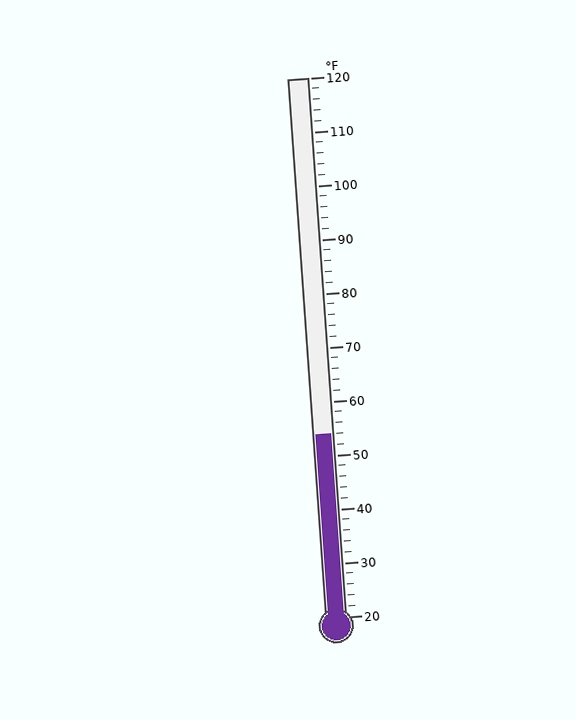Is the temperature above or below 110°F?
The temperature is below 110°F.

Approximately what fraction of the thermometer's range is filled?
The thermometer is filled to approximately 35% of its range.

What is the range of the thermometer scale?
The thermometer scale ranges from 20°F to 120°F.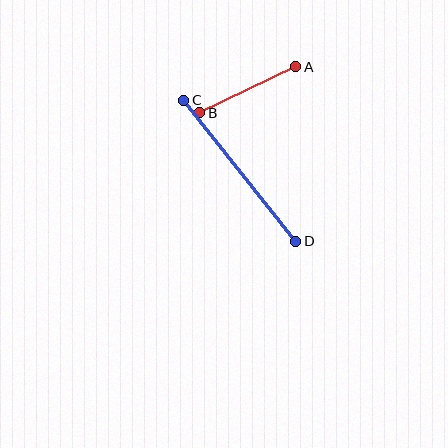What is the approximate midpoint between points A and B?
The midpoint is at approximately (248, 90) pixels.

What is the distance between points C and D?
The distance is approximately 180 pixels.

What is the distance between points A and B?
The distance is approximately 107 pixels.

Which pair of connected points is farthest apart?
Points C and D are farthest apart.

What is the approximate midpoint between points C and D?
The midpoint is at approximately (240, 171) pixels.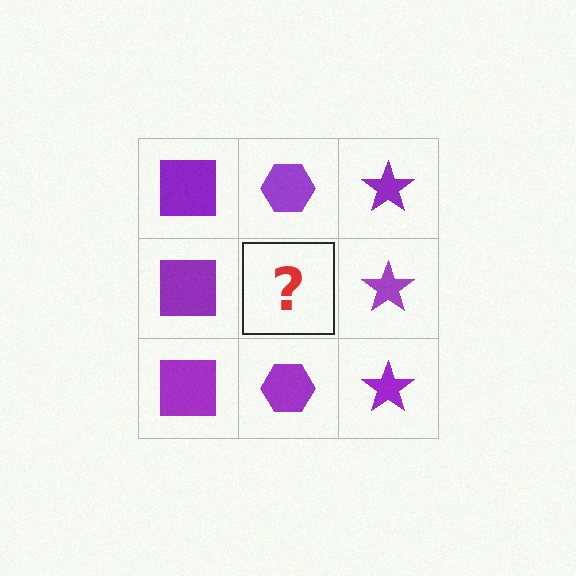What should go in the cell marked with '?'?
The missing cell should contain a purple hexagon.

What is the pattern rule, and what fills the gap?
The rule is that each column has a consistent shape. The gap should be filled with a purple hexagon.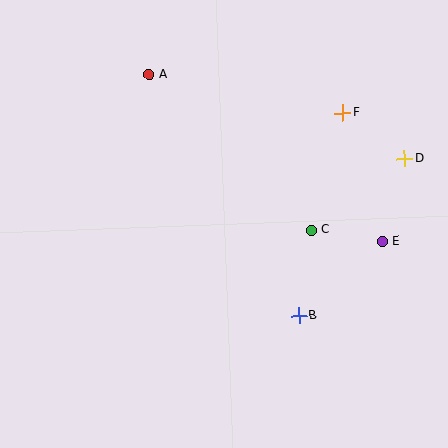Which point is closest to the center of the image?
Point C at (312, 230) is closest to the center.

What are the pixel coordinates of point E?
Point E is at (382, 242).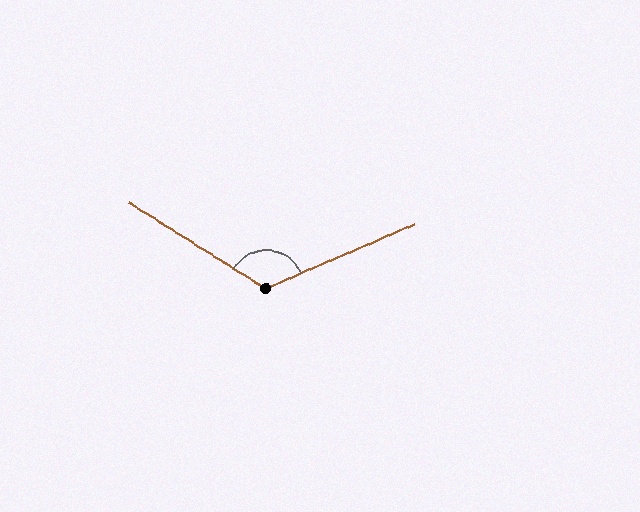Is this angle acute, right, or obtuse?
It is obtuse.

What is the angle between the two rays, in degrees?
Approximately 125 degrees.